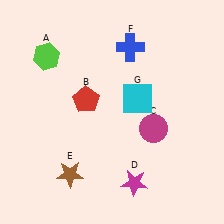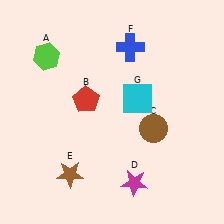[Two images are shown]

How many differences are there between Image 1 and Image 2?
There is 1 difference between the two images.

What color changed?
The circle (C) changed from magenta in Image 1 to brown in Image 2.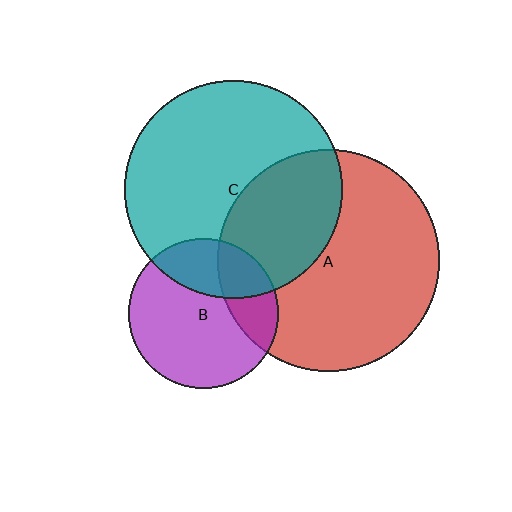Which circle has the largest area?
Circle A (red).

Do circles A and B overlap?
Yes.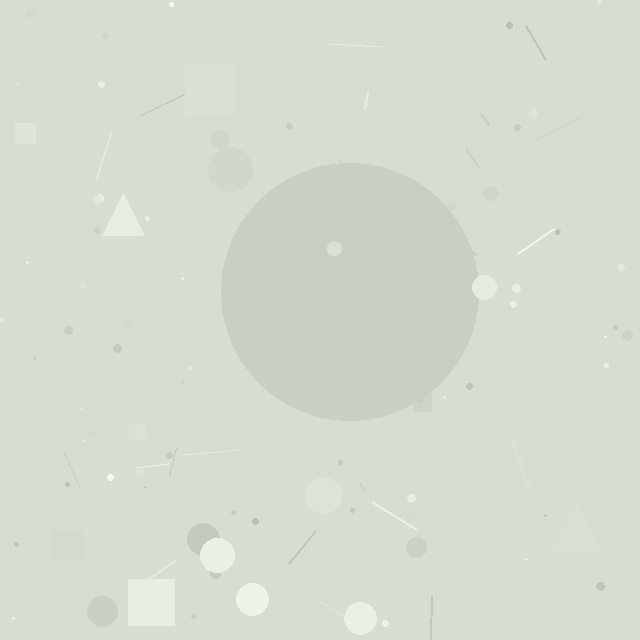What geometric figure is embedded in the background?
A circle is embedded in the background.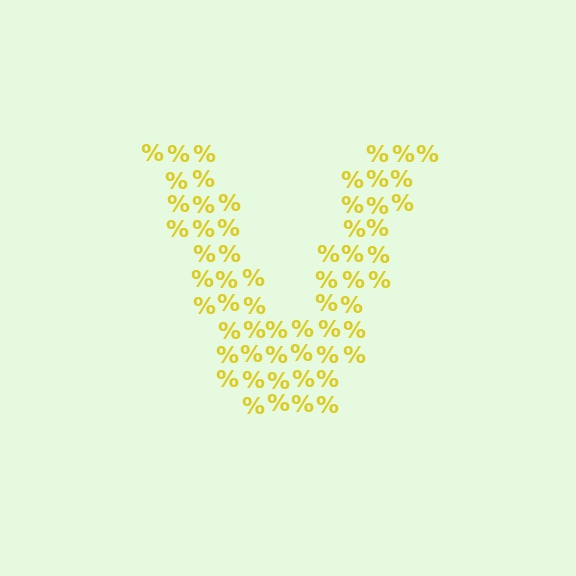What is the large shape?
The large shape is the letter V.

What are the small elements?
The small elements are percent signs.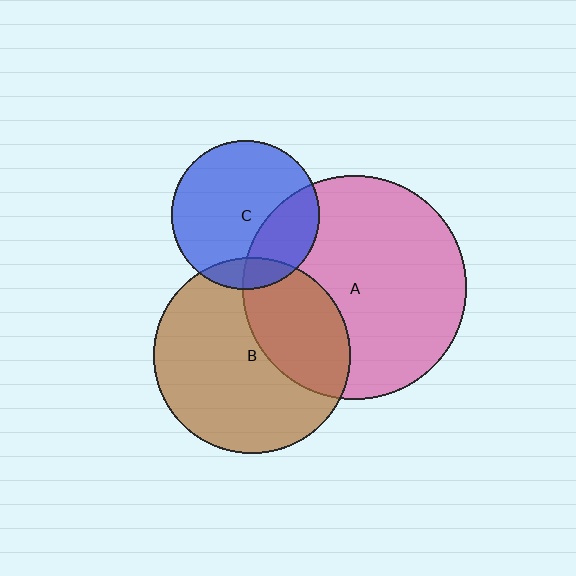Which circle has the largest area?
Circle A (pink).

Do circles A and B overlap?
Yes.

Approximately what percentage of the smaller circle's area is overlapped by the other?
Approximately 35%.